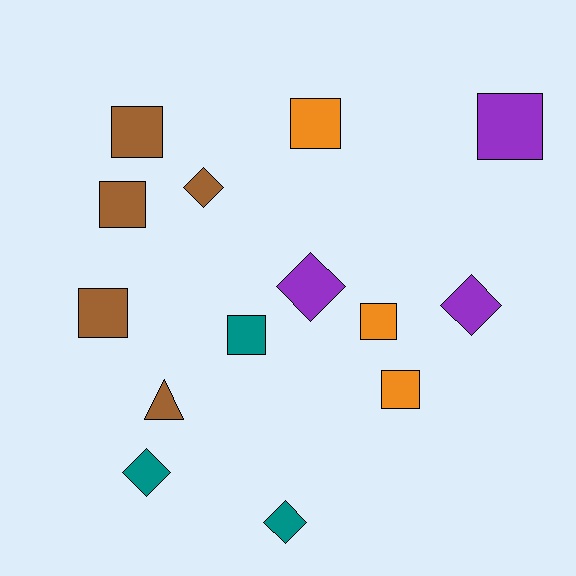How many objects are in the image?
There are 14 objects.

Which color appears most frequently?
Brown, with 5 objects.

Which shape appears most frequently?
Square, with 8 objects.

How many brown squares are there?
There are 3 brown squares.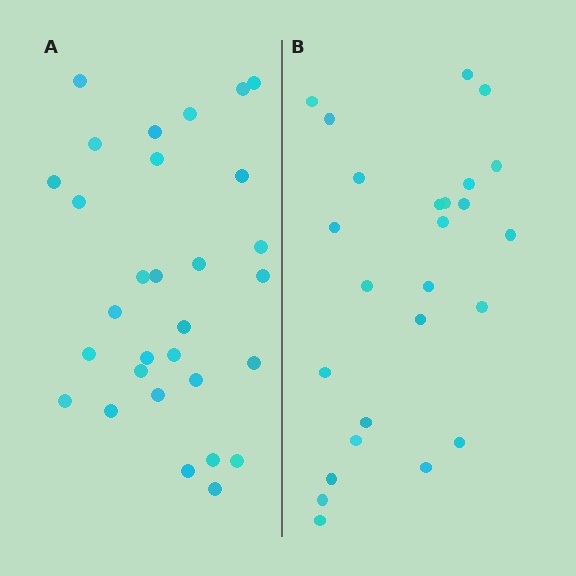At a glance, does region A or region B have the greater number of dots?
Region A (the left region) has more dots.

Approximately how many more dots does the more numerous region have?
Region A has about 5 more dots than region B.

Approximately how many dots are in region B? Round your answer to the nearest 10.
About 20 dots. (The exact count is 25, which rounds to 20.)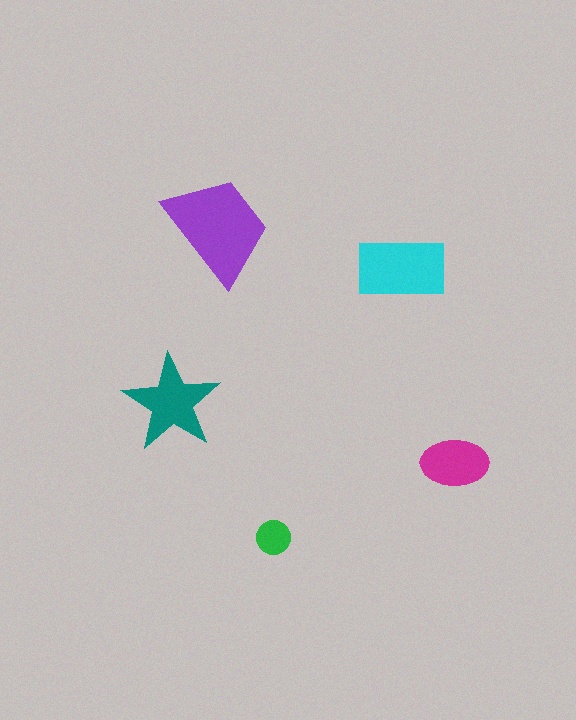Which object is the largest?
The purple trapezoid.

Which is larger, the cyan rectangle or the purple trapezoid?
The purple trapezoid.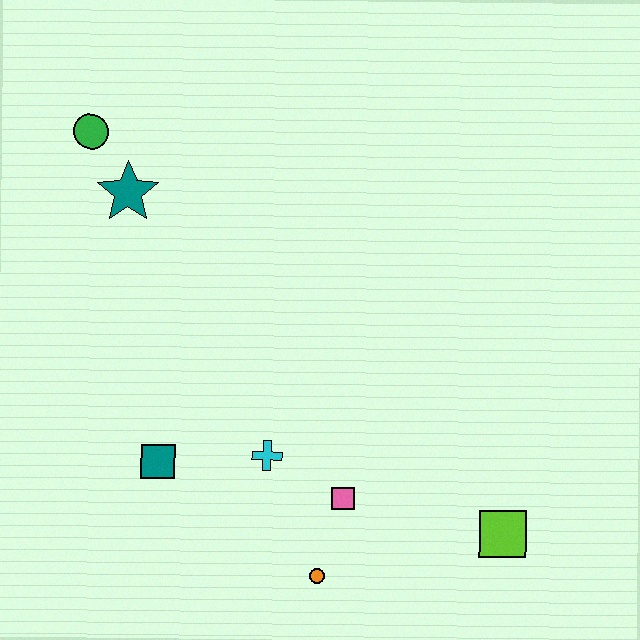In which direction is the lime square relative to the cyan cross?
The lime square is to the right of the cyan cross.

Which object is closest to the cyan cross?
The pink square is closest to the cyan cross.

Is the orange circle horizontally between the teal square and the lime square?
Yes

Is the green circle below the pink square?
No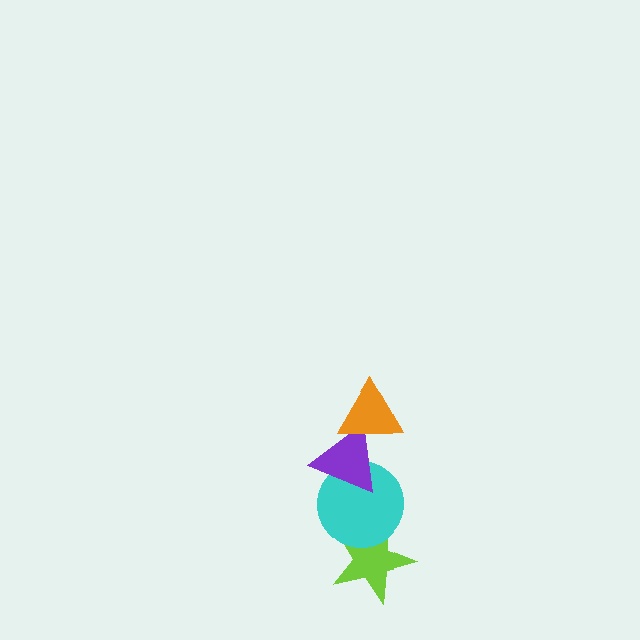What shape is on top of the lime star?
The cyan circle is on top of the lime star.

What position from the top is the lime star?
The lime star is 4th from the top.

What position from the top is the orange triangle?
The orange triangle is 1st from the top.